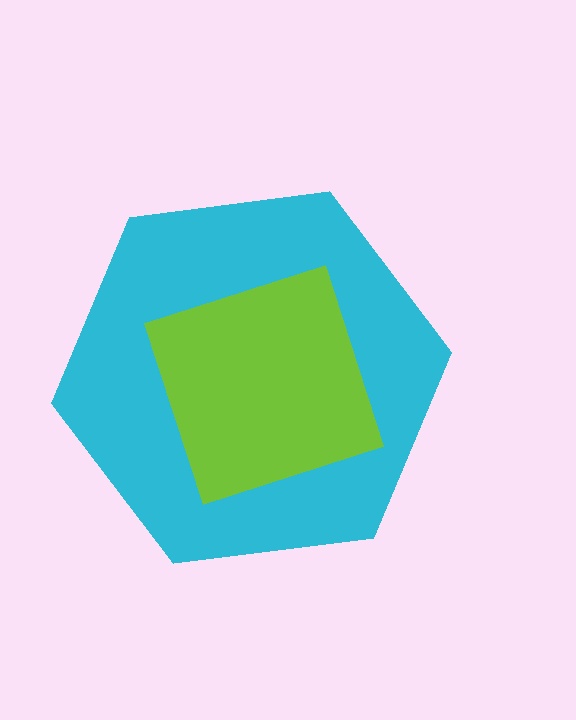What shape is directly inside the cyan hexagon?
The lime square.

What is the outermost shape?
The cyan hexagon.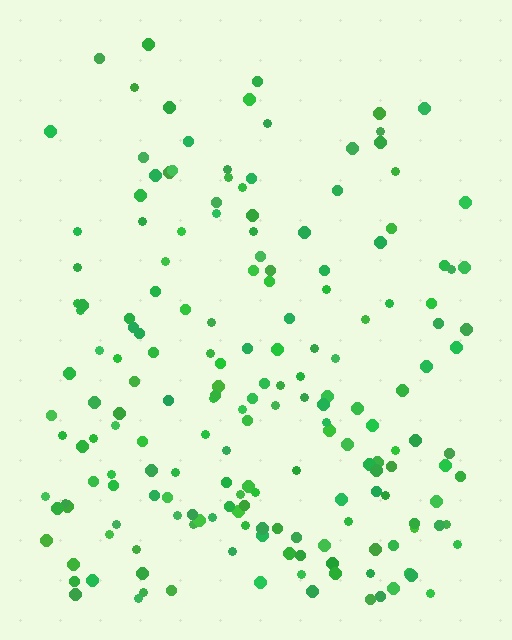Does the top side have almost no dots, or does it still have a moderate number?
Still a moderate number, just noticeably fewer than the bottom.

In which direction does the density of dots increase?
From top to bottom, with the bottom side densest.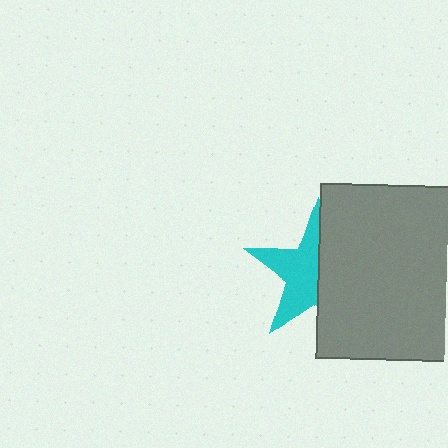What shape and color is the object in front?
The object in front is a gray square.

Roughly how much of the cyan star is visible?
About half of it is visible (roughly 53%).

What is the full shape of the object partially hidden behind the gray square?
The partially hidden object is a cyan star.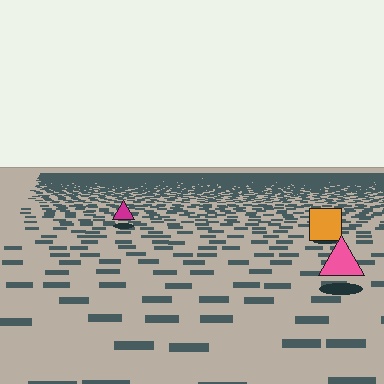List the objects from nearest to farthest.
From nearest to farthest: the pink triangle, the orange square, the magenta triangle.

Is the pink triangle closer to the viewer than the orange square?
Yes. The pink triangle is closer — you can tell from the texture gradient: the ground texture is coarser near it.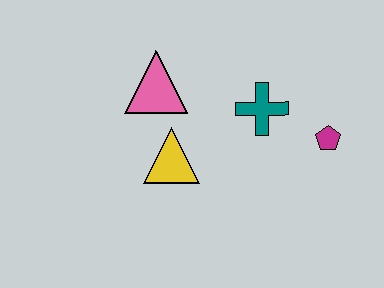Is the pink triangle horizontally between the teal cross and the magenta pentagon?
No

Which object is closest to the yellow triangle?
The pink triangle is closest to the yellow triangle.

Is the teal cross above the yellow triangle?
Yes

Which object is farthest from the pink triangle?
The magenta pentagon is farthest from the pink triangle.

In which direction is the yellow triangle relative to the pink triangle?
The yellow triangle is below the pink triangle.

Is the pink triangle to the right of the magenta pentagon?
No